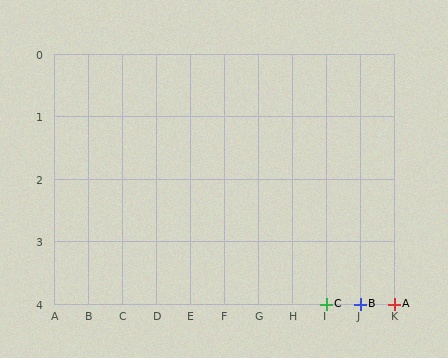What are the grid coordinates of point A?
Point A is at grid coordinates (K, 4).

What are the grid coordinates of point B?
Point B is at grid coordinates (J, 4).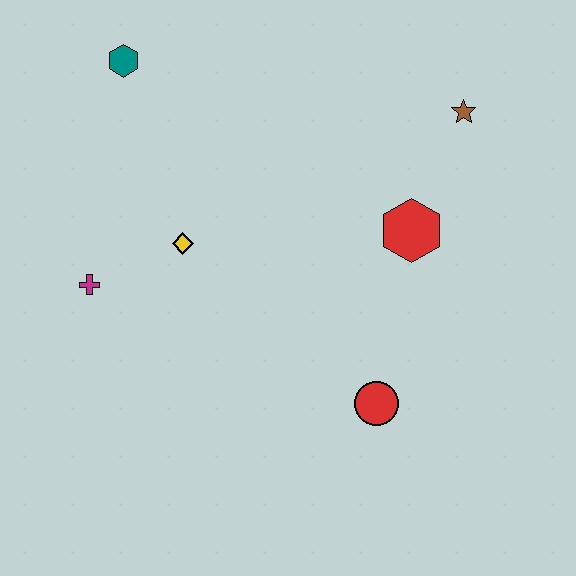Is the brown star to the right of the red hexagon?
Yes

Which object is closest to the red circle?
The red hexagon is closest to the red circle.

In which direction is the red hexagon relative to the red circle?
The red hexagon is above the red circle.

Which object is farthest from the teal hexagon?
The red circle is farthest from the teal hexagon.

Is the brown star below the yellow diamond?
No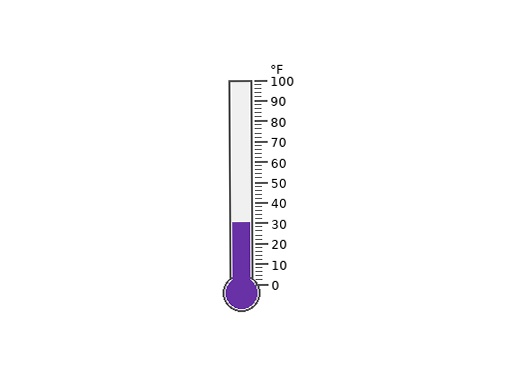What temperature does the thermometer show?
The thermometer shows approximately 30°F.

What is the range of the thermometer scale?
The thermometer scale ranges from 0°F to 100°F.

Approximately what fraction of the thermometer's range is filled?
The thermometer is filled to approximately 30% of its range.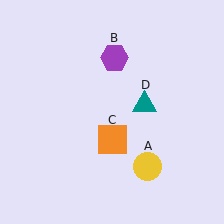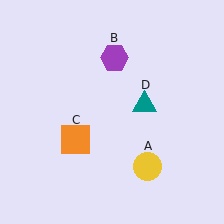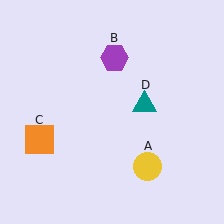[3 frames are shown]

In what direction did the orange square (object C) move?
The orange square (object C) moved left.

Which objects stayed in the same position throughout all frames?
Yellow circle (object A) and purple hexagon (object B) and teal triangle (object D) remained stationary.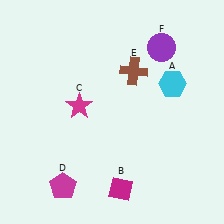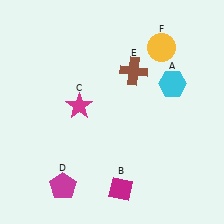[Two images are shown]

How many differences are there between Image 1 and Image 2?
There is 1 difference between the two images.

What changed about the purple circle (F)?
In Image 1, F is purple. In Image 2, it changed to yellow.